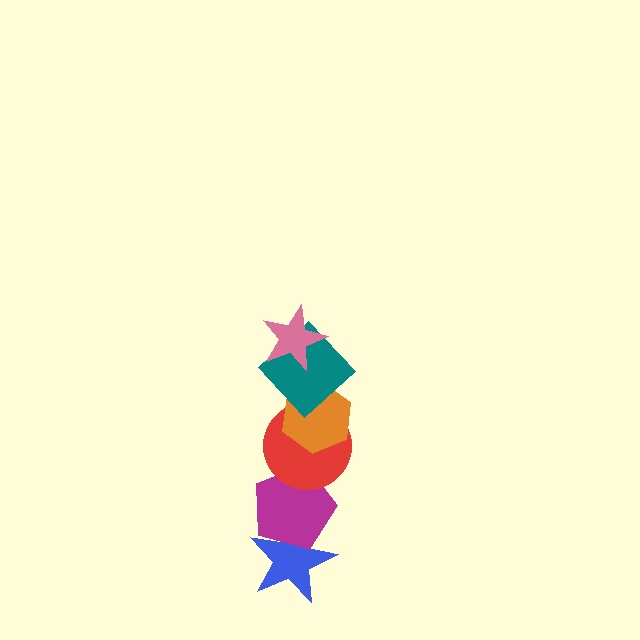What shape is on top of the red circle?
The orange hexagon is on top of the red circle.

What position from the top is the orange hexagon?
The orange hexagon is 3rd from the top.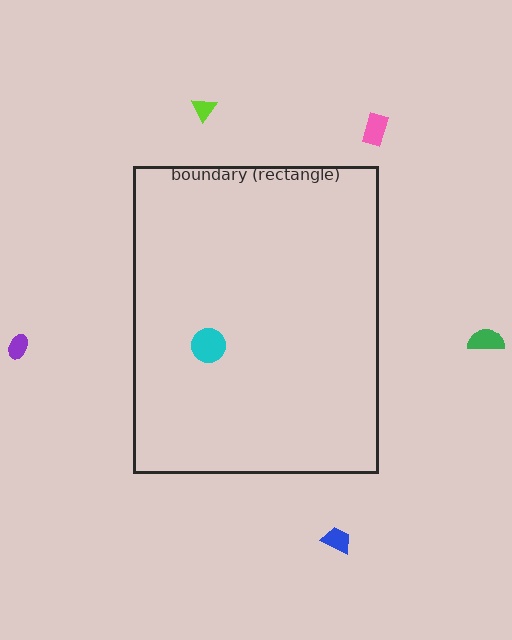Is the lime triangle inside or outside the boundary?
Outside.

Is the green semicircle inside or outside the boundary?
Outside.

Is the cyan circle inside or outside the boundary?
Inside.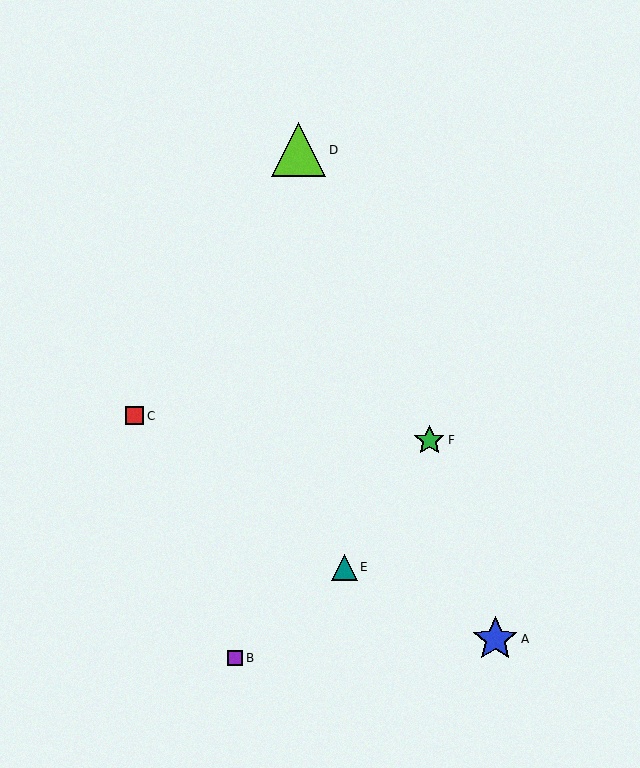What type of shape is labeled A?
Shape A is a blue star.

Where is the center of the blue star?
The center of the blue star is at (495, 639).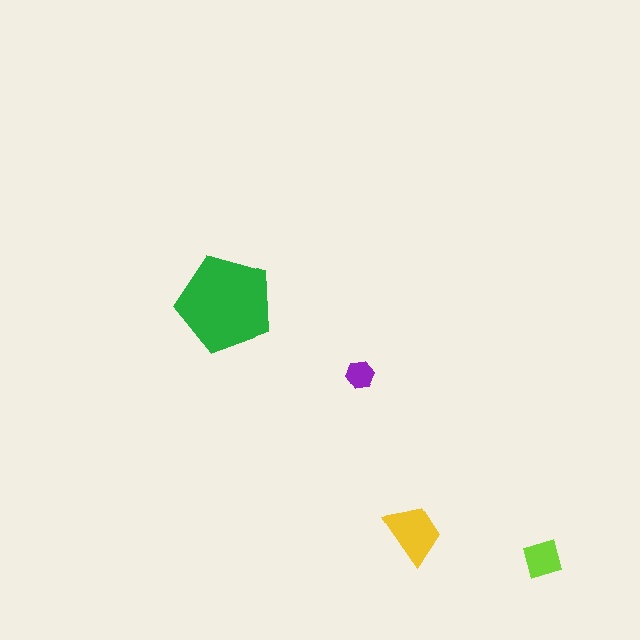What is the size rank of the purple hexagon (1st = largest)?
4th.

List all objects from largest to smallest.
The green pentagon, the yellow trapezoid, the lime square, the purple hexagon.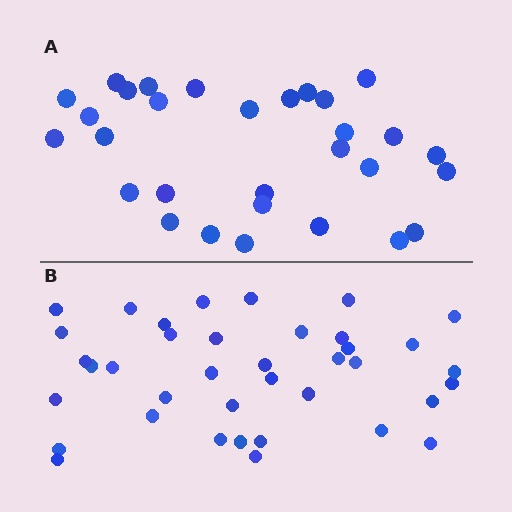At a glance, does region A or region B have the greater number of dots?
Region B (the bottom region) has more dots.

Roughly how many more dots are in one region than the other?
Region B has roughly 8 or so more dots than region A.